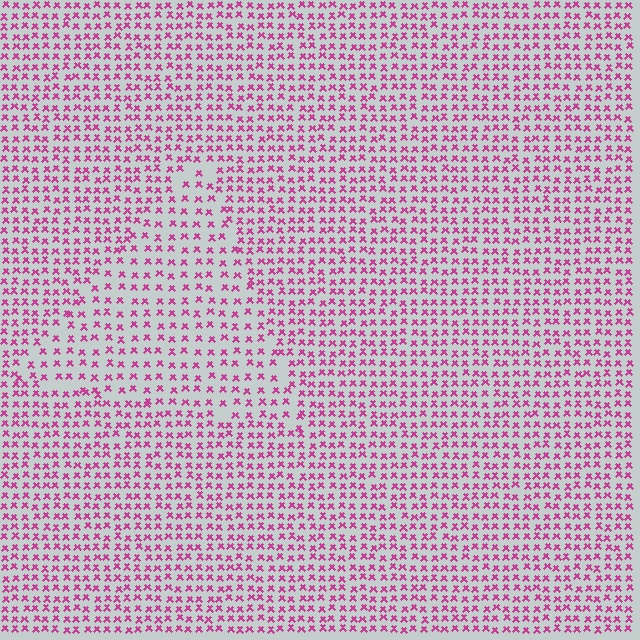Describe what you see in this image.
The image contains small magenta elements arranged at two different densities. A triangle-shaped region is visible where the elements are less densely packed than the surrounding area.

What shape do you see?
I see a triangle.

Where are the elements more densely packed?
The elements are more densely packed outside the triangle boundary.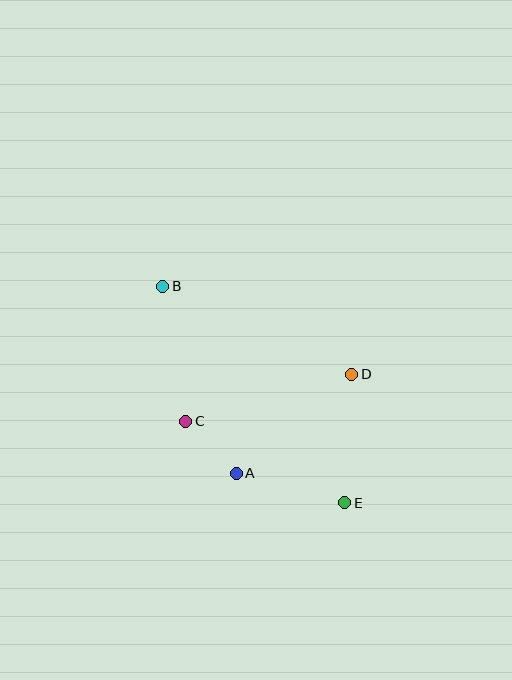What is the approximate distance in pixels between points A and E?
The distance between A and E is approximately 112 pixels.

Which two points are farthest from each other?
Points B and E are farthest from each other.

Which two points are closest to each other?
Points A and C are closest to each other.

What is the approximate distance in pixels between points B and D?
The distance between B and D is approximately 209 pixels.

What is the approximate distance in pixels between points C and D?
The distance between C and D is approximately 173 pixels.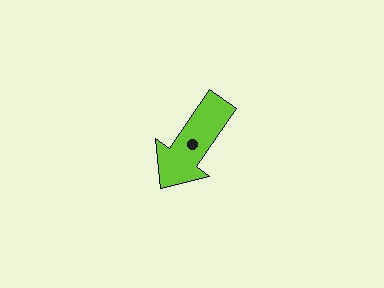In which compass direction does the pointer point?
Southwest.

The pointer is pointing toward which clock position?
Roughly 7 o'clock.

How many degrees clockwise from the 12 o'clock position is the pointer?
Approximately 215 degrees.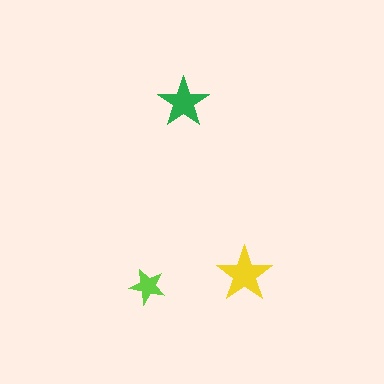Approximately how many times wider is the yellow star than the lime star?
About 1.5 times wider.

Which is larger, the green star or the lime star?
The green one.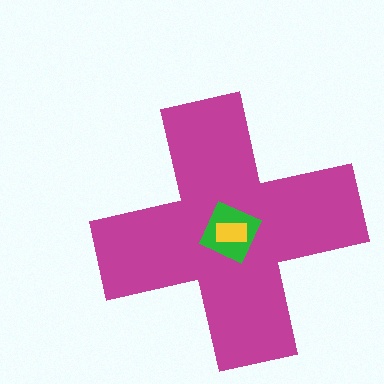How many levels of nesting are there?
3.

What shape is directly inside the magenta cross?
The green square.